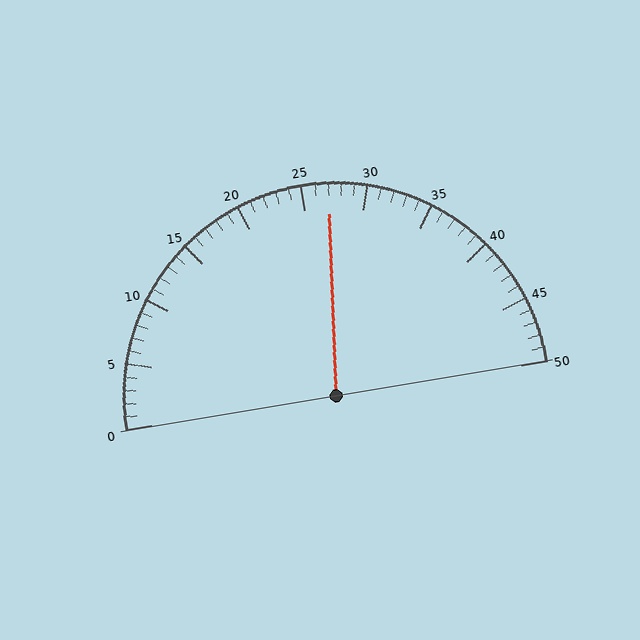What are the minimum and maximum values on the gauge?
The gauge ranges from 0 to 50.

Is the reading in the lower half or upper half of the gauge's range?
The reading is in the upper half of the range (0 to 50).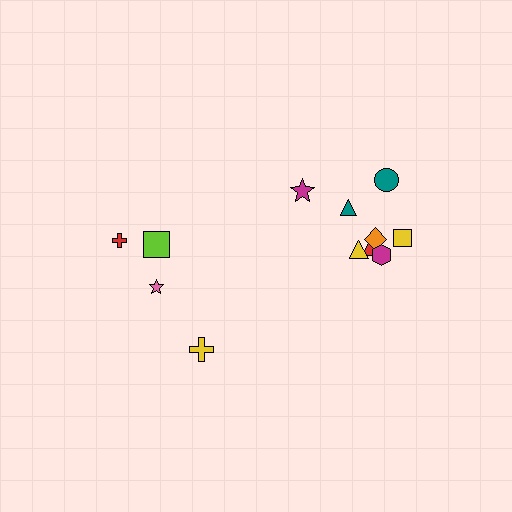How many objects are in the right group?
There are 8 objects.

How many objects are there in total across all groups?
There are 12 objects.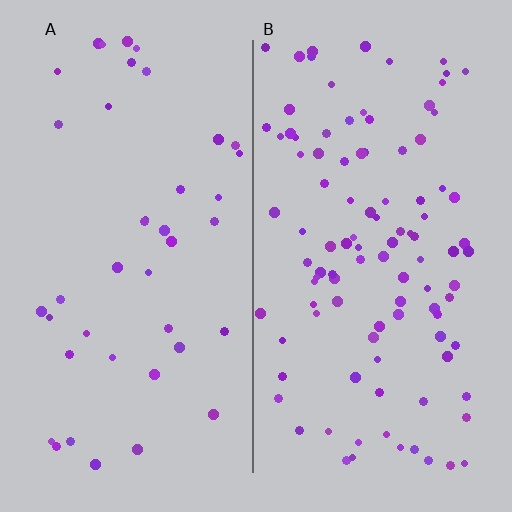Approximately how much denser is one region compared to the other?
Approximately 2.5× — region B over region A.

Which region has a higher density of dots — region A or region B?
B (the right).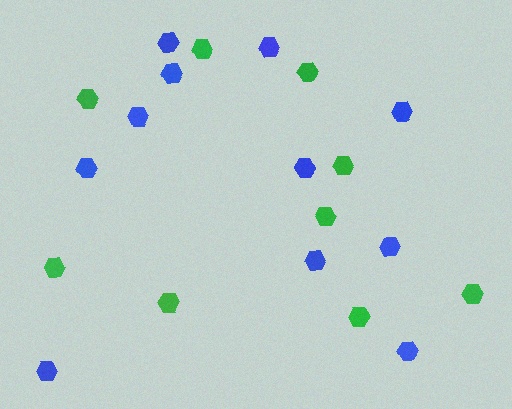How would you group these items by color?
There are 2 groups: one group of green hexagons (9) and one group of blue hexagons (11).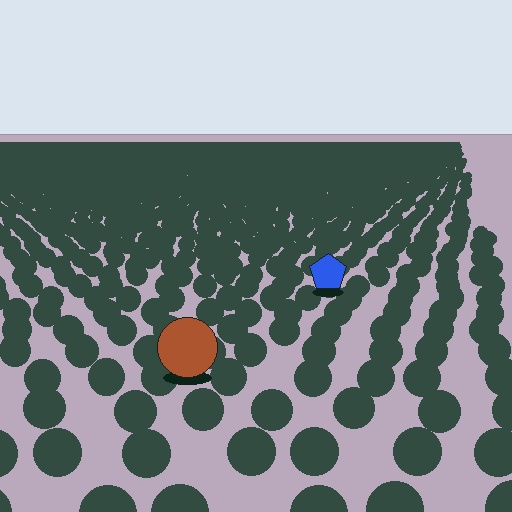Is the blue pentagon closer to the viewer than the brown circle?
No. The brown circle is closer — you can tell from the texture gradient: the ground texture is coarser near it.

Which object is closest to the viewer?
The brown circle is closest. The texture marks near it are larger and more spread out.